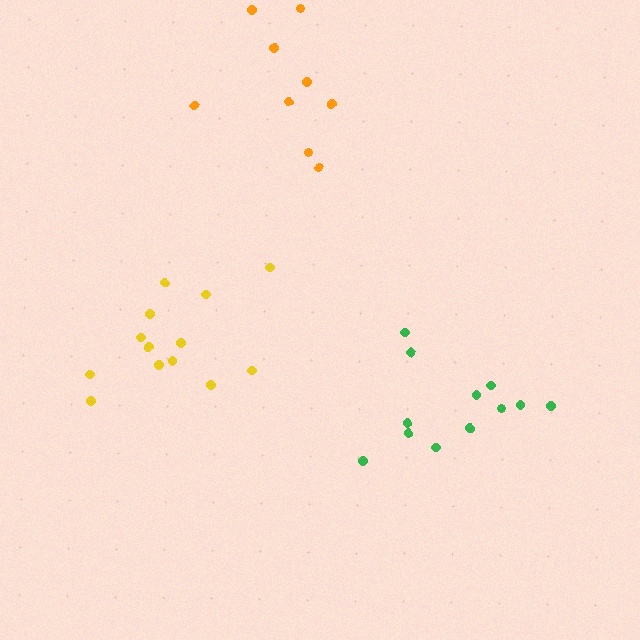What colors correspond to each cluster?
The clusters are colored: yellow, green, orange.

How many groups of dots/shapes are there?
There are 3 groups.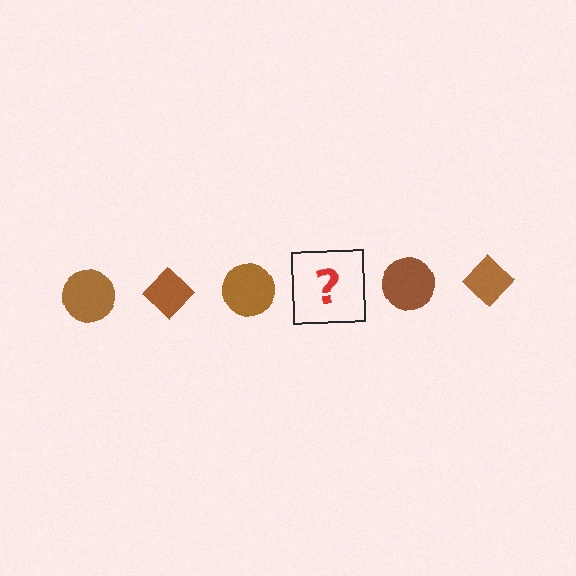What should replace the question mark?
The question mark should be replaced with a brown diamond.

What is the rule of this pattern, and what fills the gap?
The rule is that the pattern cycles through circle, diamond shapes in brown. The gap should be filled with a brown diamond.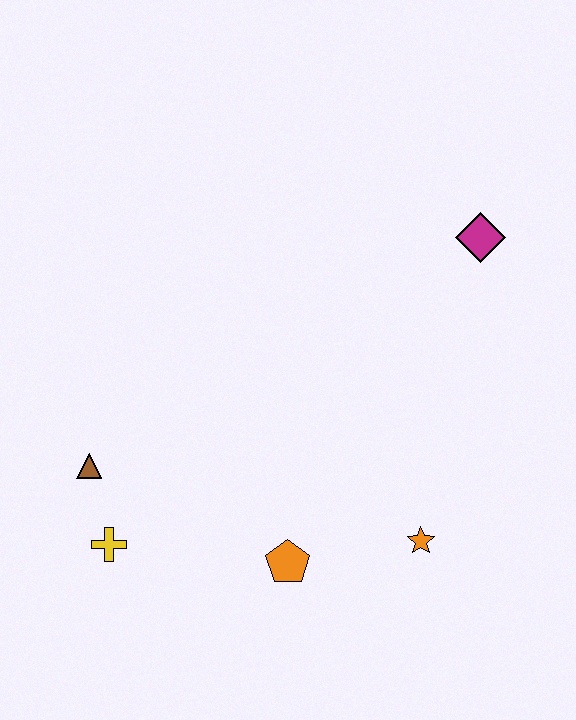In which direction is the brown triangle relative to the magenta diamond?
The brown triangle is to the left of the magenta diamond.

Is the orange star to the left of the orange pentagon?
No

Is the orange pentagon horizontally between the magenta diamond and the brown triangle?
Yes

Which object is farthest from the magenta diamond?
The yellow cross is farthest from the magenta diamond.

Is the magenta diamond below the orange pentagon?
No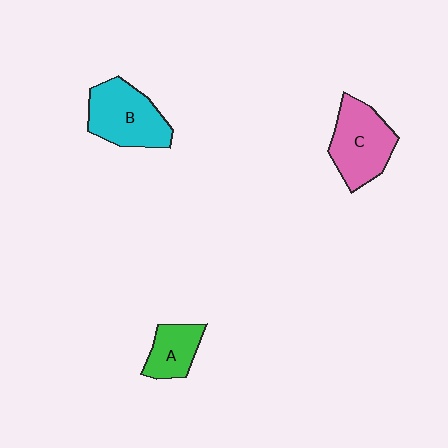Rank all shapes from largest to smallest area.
From largest to smallest: B (cyan), C (pink), A (green).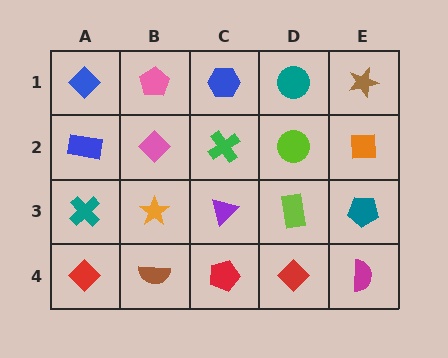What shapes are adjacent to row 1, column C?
A green cross (row 2, column C), a pink pentagon (row 1, column B), a teal circle (row 1, column D).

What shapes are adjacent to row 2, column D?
A teal circle (row 1, column D), a lime rectangle (row 3, column D), a green cross (row 2, column C), an orange square (row 2, column E).